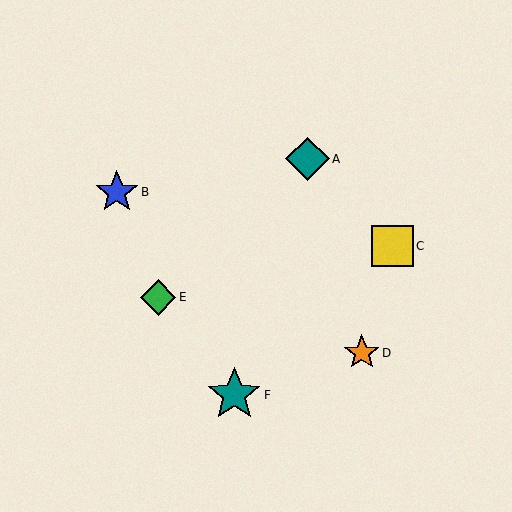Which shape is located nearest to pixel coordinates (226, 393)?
The teal star (labeled F) at (234, 395) is nearest to that location.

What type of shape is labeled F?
Shape F is a teal star.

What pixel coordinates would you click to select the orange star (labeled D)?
Click at (362, 353) to select the orange star D.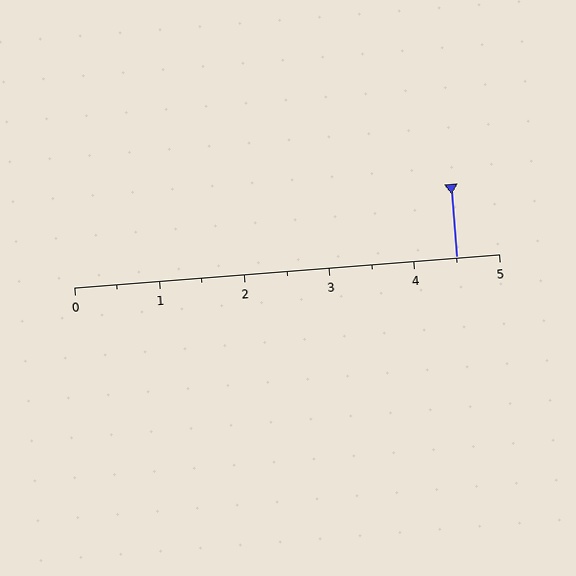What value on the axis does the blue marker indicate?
The marker indicates approximately 4.5.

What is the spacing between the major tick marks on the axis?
The major ticks are spaced 1 apart.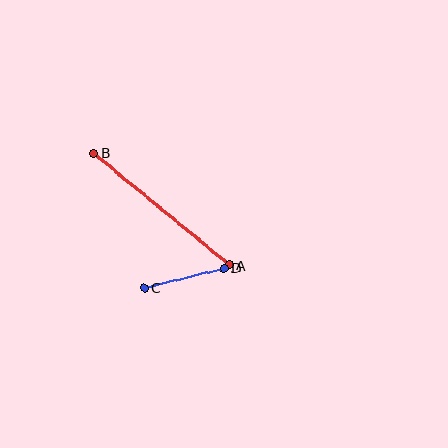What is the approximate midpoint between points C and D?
The midpoint is at approximately (184, 278) pixels.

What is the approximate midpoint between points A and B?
The midpoint is at approximately (162, 209) pixels.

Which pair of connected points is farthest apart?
Points A and B are farthest apart.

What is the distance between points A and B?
The distance is approximately 175 pixels.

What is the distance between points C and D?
The distance is approximately 82 pixels.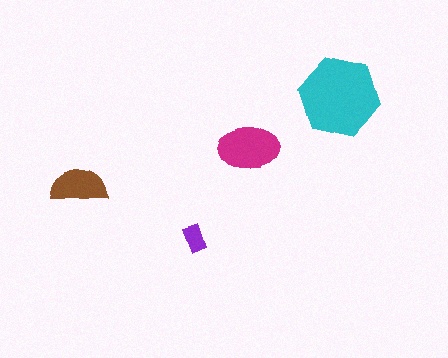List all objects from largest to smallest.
The cyan hexagon, the magenta ellipse, the brown semicircle, the purple rectangle.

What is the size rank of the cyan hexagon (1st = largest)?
1st.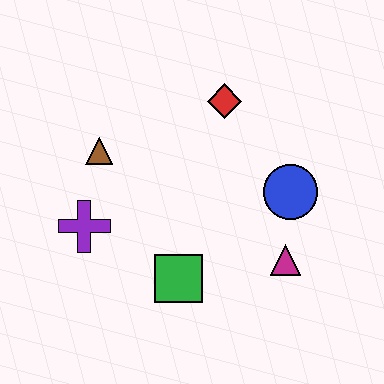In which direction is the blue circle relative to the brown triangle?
The blue circle is to the right of the brown triangle.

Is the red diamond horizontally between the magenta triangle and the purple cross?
Yes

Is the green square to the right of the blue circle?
No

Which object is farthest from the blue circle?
The purple cross is farthest from the blue circle.